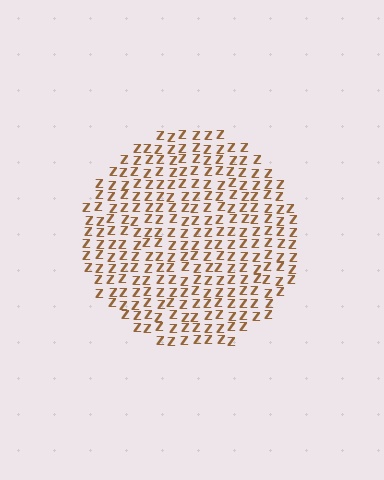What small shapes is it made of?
It is made of small letter Z's.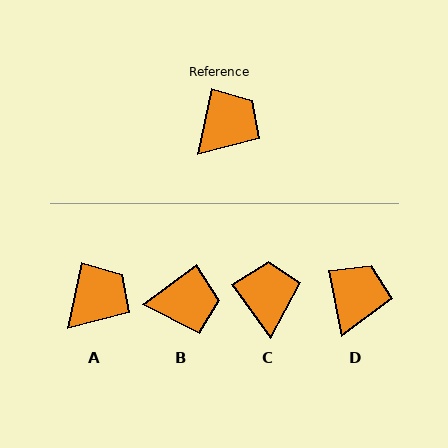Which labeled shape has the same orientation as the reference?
A.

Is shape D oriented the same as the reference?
No, it is off by about 22 degrees.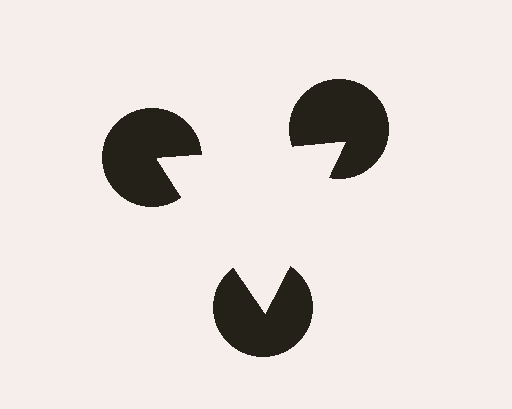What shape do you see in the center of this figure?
An illusory triangle — its edges are inferred from the aligned wedge cuts in the pac-man discs, not physically drawn.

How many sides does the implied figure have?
3 sides.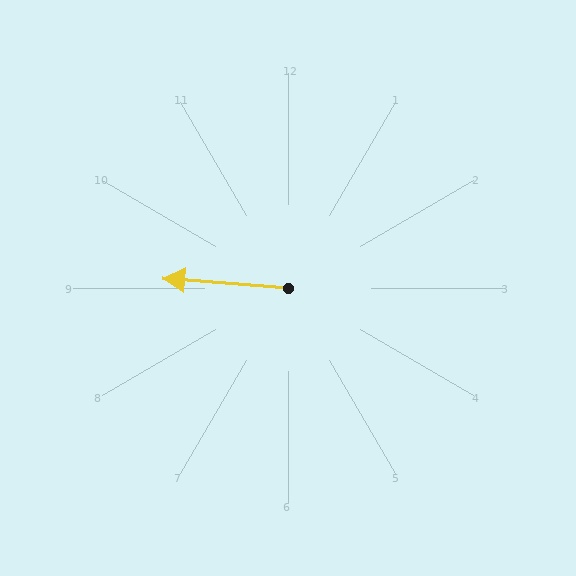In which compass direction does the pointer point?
West.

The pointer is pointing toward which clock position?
Roughly 9 o'clock.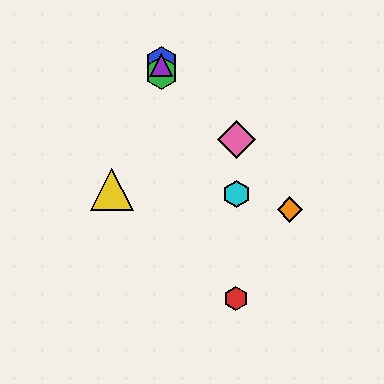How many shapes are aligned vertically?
3 shapes (the blue hexagon, the green hexagon, the purple triangle) are aligned vertically.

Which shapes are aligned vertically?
The blue hexagon, the green hexagon, the purple triangle are aligned vertically.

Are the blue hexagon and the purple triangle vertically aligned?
Yes, both are at x≈161.